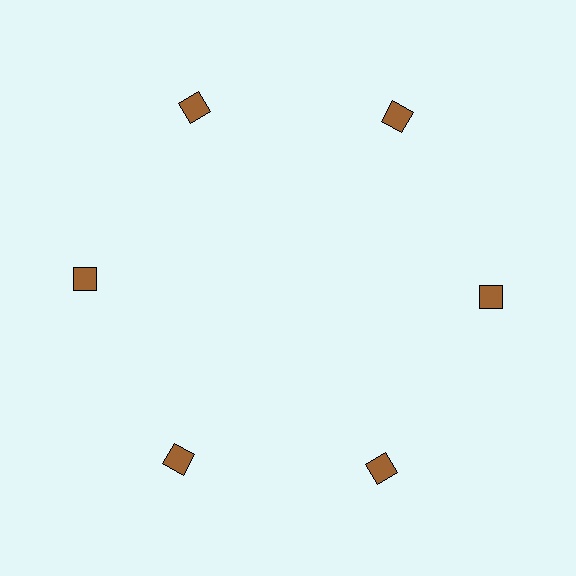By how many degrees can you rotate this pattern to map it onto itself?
The pattern maps onto itself every 60 degrees of rotation.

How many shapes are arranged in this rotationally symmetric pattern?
There are 6 shapes, arranged in 6 groups of 1.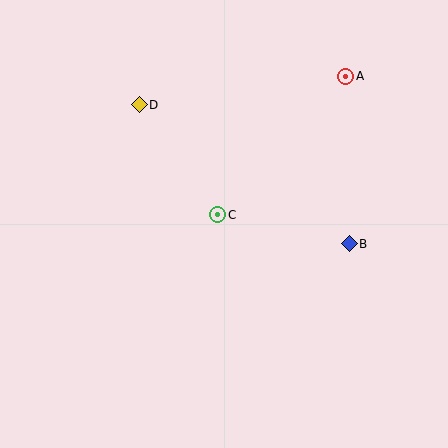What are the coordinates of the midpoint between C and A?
The midpoint between C and A is at (282, 145).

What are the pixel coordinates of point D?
Point D is at (139, 105).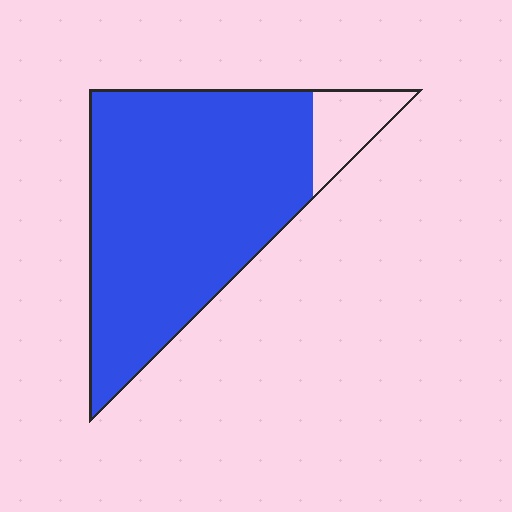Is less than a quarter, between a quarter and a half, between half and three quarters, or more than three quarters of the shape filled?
More than three quarters.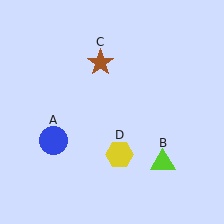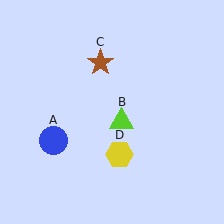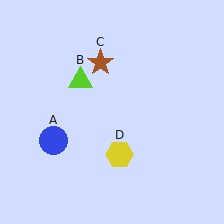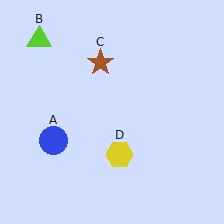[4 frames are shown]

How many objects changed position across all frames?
1 object changed position: lime triangle (object B).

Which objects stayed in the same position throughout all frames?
Blue circle (object A) and brown star (object C) and yellow hexagon (object D) remained stationary.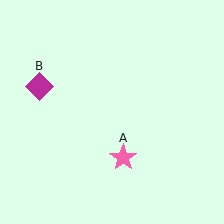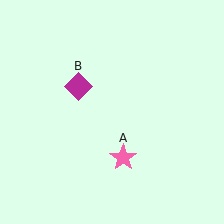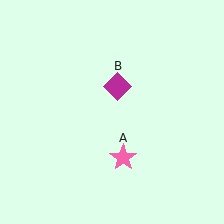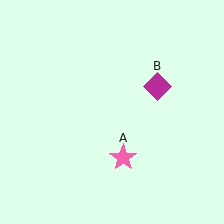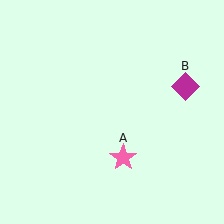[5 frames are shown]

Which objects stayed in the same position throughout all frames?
Pink star (object A) remained stationary.